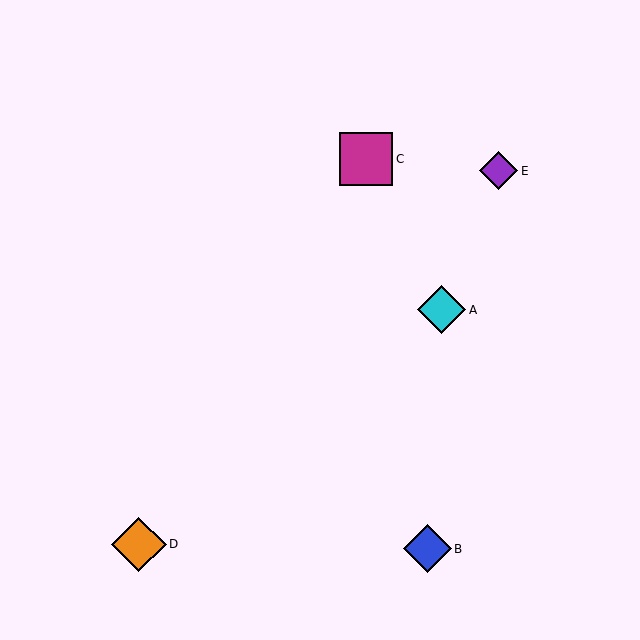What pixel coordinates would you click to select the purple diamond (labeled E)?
Click at (499, 171) to select the purple diamond E.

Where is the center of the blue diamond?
The center of the blue diamond is at (427, 549).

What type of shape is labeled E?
Shape E is a purple diamond.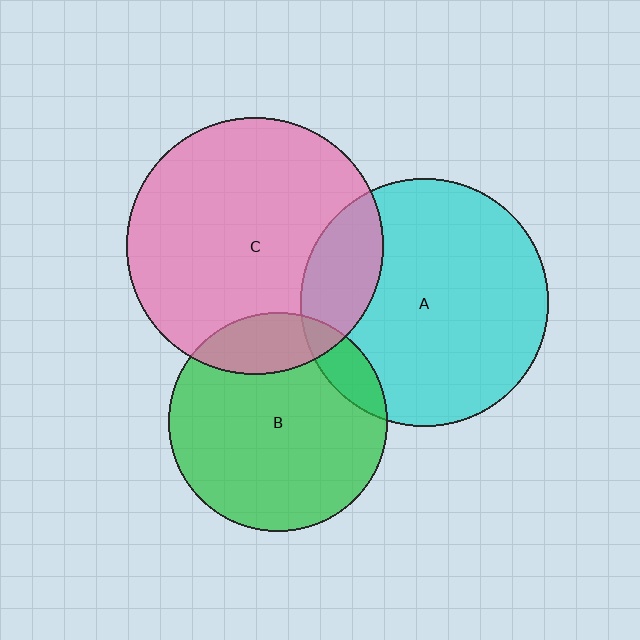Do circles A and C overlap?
Yes.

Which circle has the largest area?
Circle C (pink).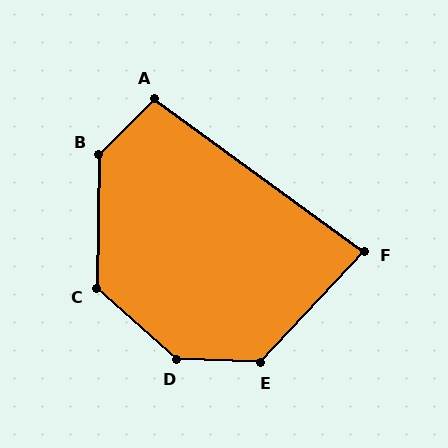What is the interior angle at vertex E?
Approximately 131 degrees (obtuse).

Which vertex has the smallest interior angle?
F, at approximately 83 degrees.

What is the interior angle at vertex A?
Approximately 99 degrees (obtuse).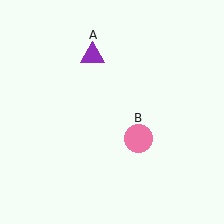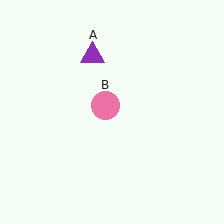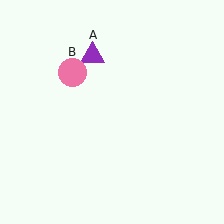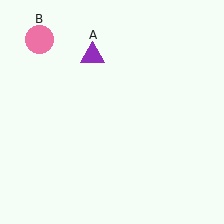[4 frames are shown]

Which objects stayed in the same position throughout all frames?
Purple triangle (object A) remained stationary.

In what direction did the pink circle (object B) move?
The pink circle (object B) moved up and to the left.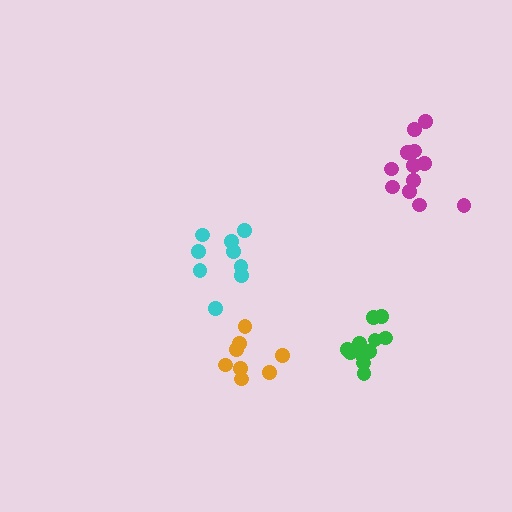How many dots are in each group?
Group 1: 8 dots, Group 2: 11 dots, Group 3: 9 dots, Group 4: 12 dots (40 total).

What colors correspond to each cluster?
The clusters are colored: orange, green, cyan, magenta.